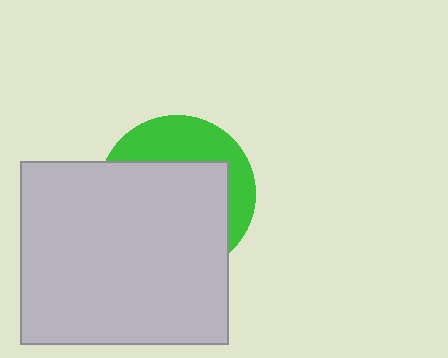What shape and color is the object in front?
The object in front is a light gray rectangle.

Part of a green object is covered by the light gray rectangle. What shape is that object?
It is a circle.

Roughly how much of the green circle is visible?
A small part of it is visible (roughly 34%).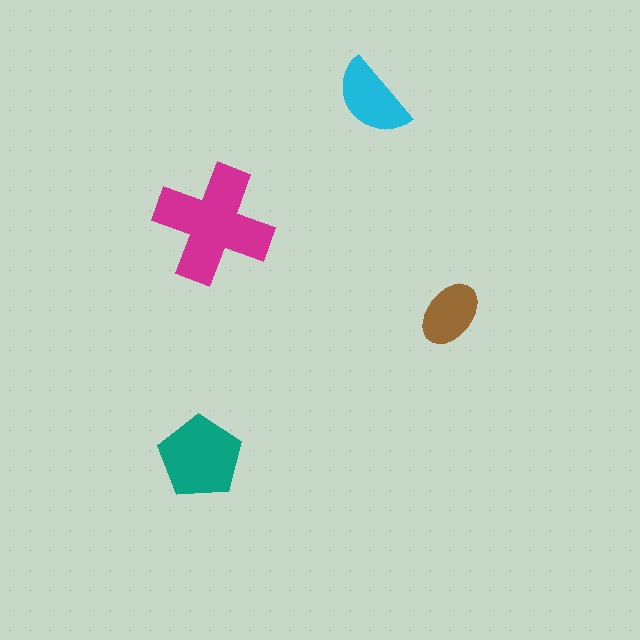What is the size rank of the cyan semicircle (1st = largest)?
3rd.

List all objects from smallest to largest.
The brown ellipse, the cyan semicircle, the teal pentagon, the magenta cross.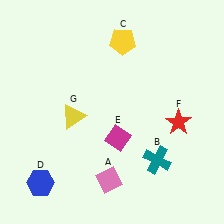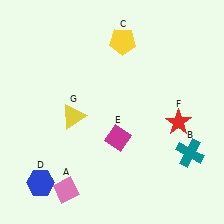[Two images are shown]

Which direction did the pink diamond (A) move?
The pink diamond (A) moved left.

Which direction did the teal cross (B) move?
The teal cross (B) moved right.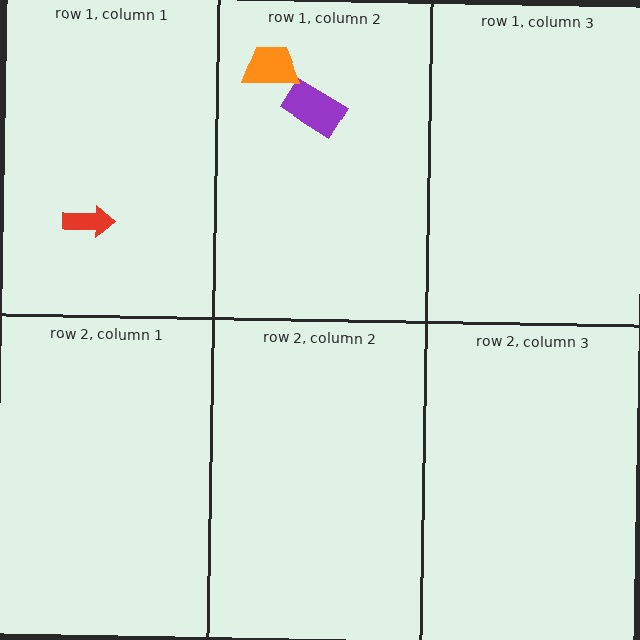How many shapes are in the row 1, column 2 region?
2.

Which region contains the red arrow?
The row 1, column 1 region.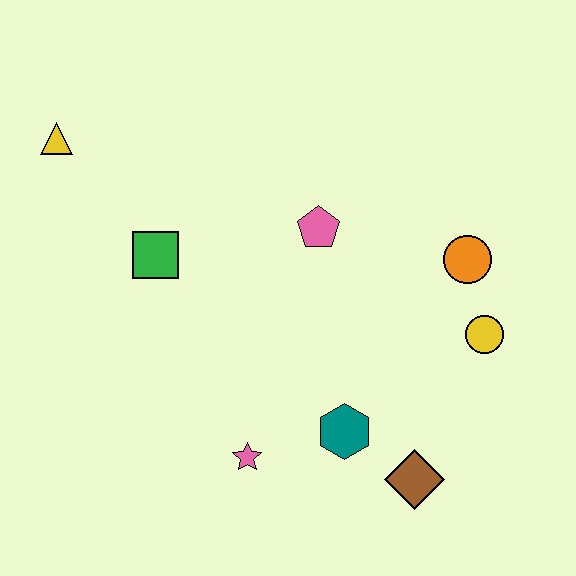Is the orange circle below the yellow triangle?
Yes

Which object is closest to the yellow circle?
The orange circle is closest to the yellow circle.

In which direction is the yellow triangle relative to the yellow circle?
The yellow triangle is to the left of the yellow circle.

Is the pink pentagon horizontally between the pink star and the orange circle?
Yes